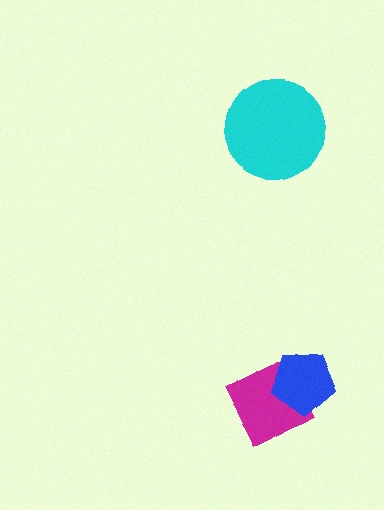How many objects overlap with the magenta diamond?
1 object overlaps with the magenta diamond.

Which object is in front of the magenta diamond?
The blue pentagon is in front of the magenta diamond.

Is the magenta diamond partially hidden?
Yes, it is partially covered by another shape.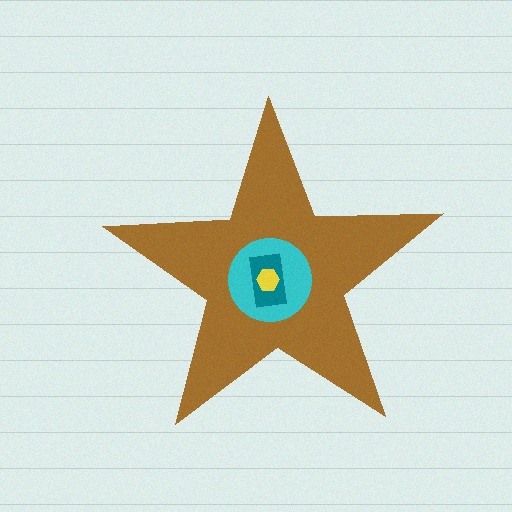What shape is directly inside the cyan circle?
The teal rectangle.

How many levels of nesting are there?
4.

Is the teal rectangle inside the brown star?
Yes.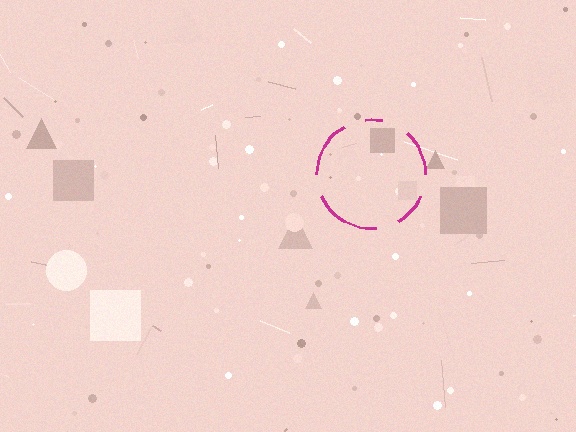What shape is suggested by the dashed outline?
The dashed outline suggests a circle.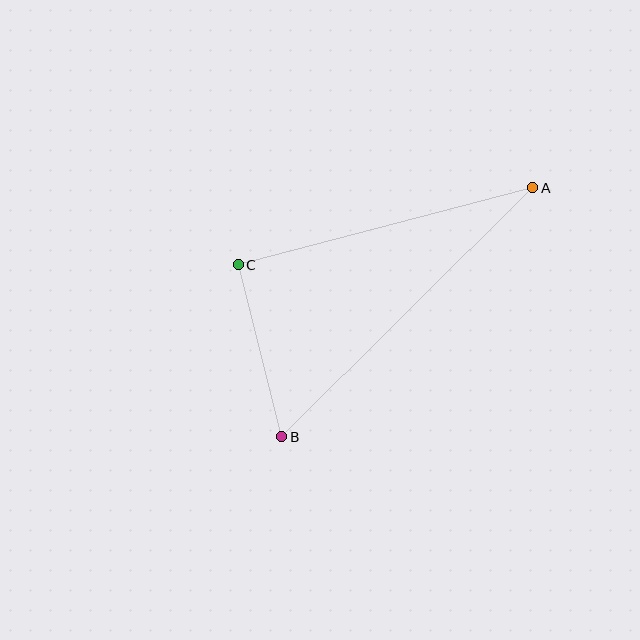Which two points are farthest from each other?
Points A and B are farthest from each other.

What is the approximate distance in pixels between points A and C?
The distance between A and C is approximately 304 pixels.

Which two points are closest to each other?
Points B and C are closest to each other.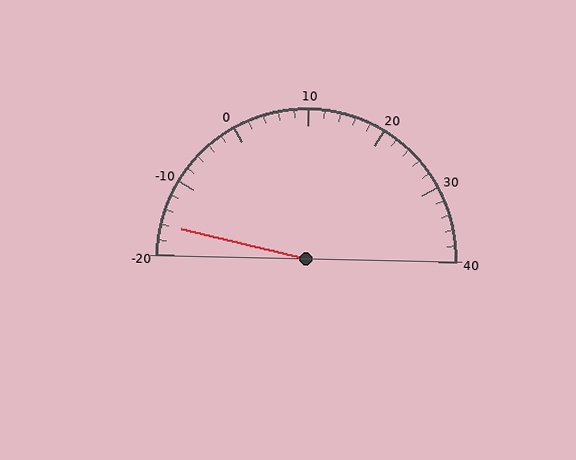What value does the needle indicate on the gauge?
The needle indicates approximately -16.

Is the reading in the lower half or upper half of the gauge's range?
The reading is in the lower half of the range (-20 to 40).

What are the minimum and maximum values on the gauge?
The gauge ranges from -20 to 40.